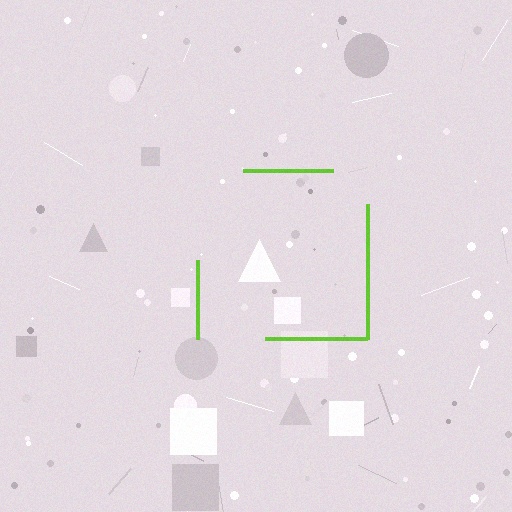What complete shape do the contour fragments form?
The contour fragments form a square.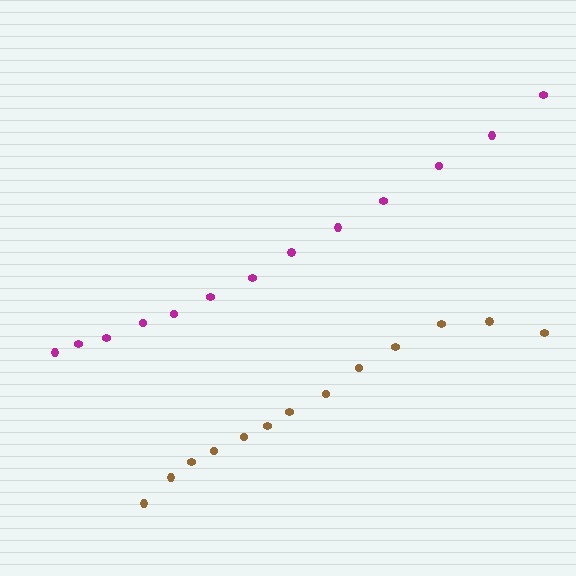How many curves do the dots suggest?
There are 2 distinct paths.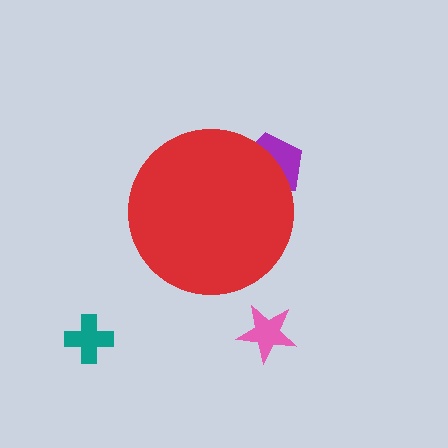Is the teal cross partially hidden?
No, the teal cross is fully visible.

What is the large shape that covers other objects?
A red circle.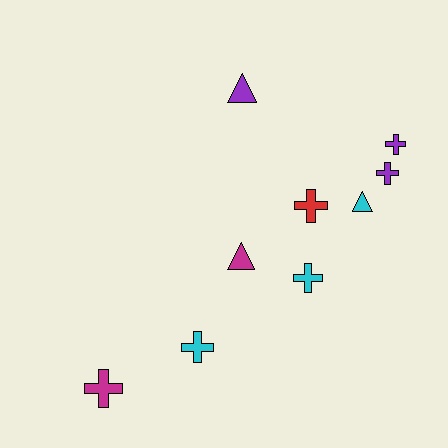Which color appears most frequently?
Cyan, with 3 objects.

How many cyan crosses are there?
There are 2 cyan crosses.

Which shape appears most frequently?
Cross, with 6 objects.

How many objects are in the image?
There are 9 objects.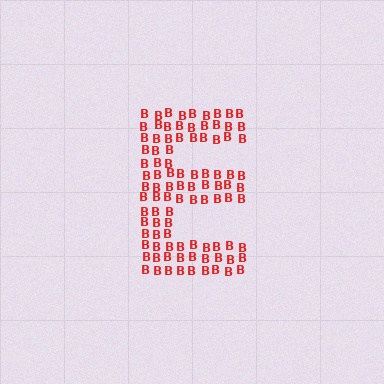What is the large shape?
The large shape is the letter E.